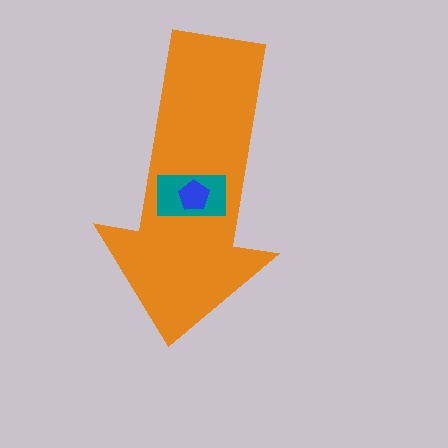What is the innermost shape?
The blue pentagon.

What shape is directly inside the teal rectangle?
The blue pentagon.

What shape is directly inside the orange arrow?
The teal rectangle.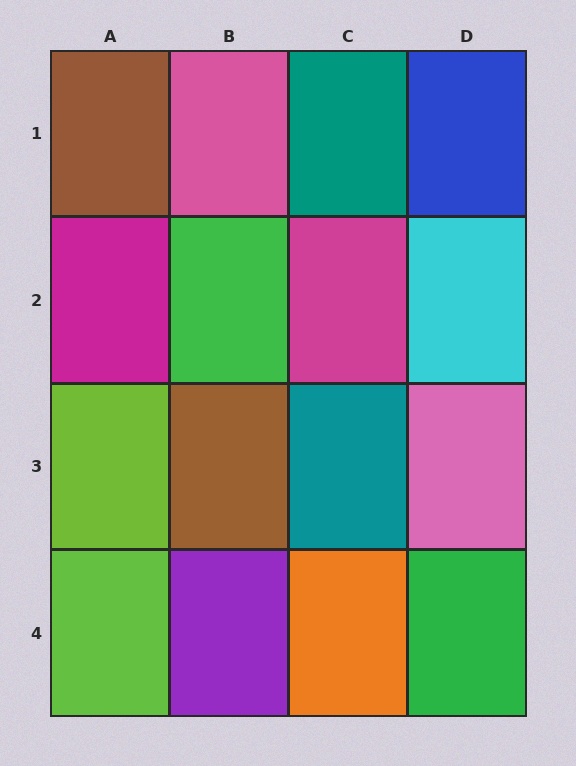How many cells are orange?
1 cell is orange.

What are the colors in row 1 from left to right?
Brown, pink, teal, blue.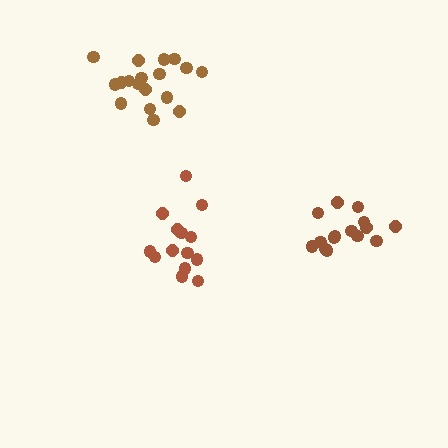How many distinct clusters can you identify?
There are 3 distinct clusters.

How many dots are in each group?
Group 1: 14 dots, Group 2: 18 dots, Group 3: 15 dots (47 total).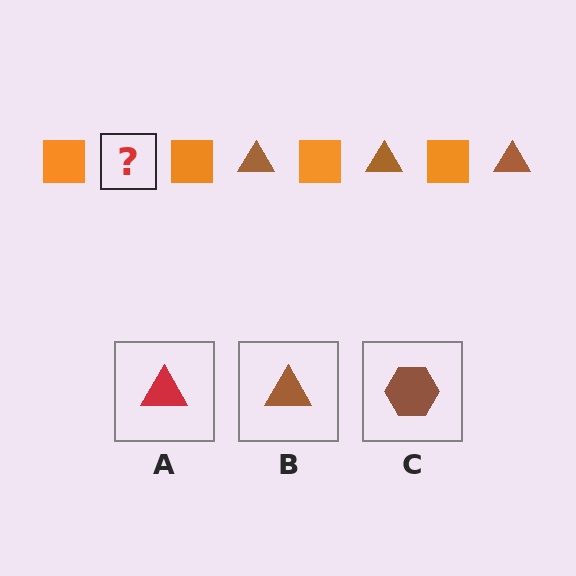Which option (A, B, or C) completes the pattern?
B.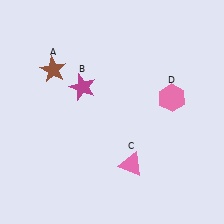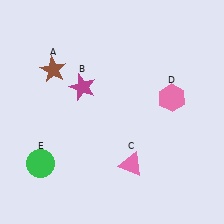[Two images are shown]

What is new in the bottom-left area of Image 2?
A green circle (E) was added in the bottom-left area of Image 2.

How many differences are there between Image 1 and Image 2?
There is 1 difference between the two images.